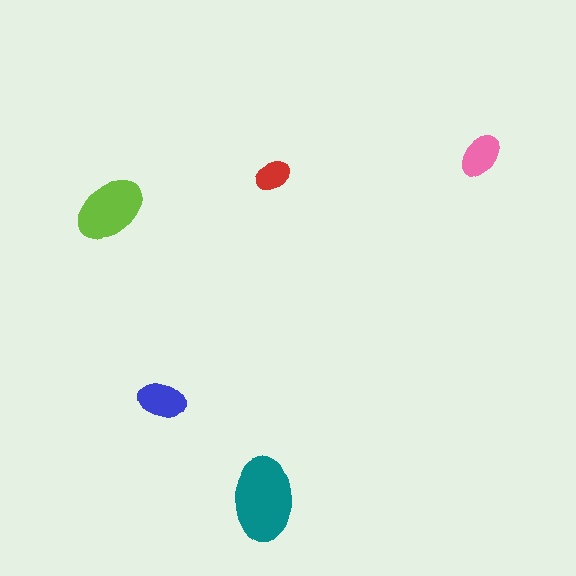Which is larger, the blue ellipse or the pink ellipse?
The blue one.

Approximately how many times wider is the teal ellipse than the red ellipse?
About 2.5 times wider.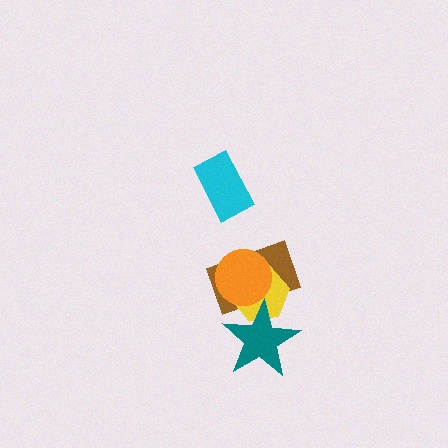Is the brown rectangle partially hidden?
Yes, it is partially covered by another shape.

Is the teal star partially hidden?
No, no other shape covers it.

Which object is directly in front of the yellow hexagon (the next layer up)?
The teal star is directly in front of the yellow hexagon.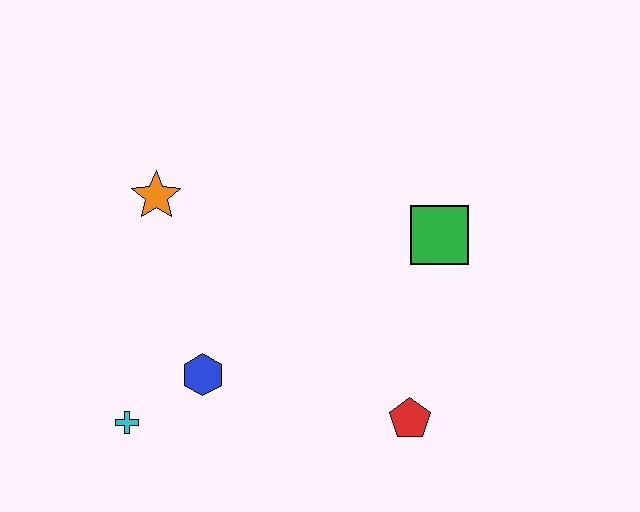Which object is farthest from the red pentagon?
The orange star is farthest from the red pentagon.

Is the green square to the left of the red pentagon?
No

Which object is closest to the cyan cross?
The blue hexagon is closest to the cyan cross.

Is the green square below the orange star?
Yes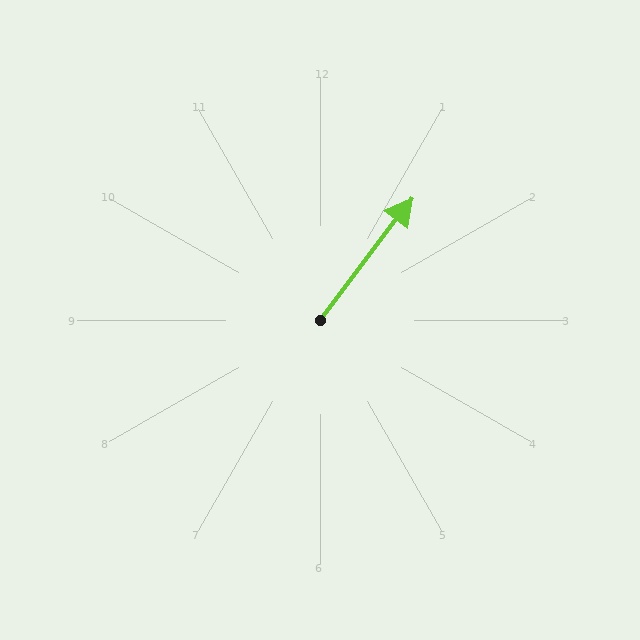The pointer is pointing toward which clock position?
Roughly 1 o'clock.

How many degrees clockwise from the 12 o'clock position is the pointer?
Approximately 37 degrees.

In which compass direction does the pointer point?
Northeast.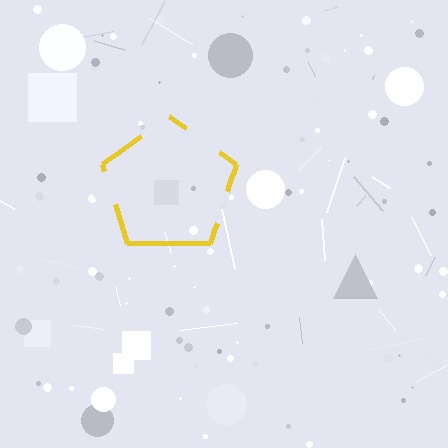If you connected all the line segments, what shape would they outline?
They would outline a pentagon.